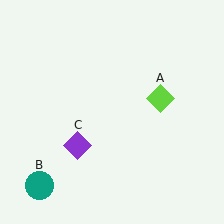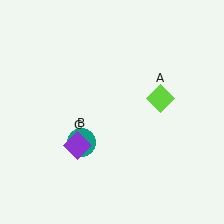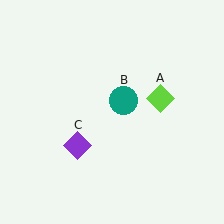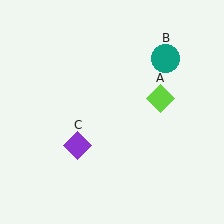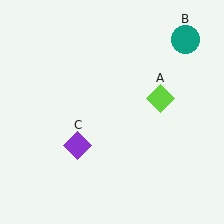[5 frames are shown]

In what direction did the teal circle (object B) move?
The teal circle (object B) moved up and to the right.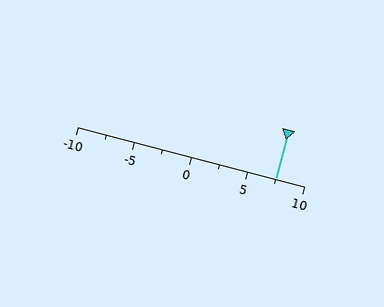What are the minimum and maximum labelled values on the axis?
The axis runs from -10 to 10.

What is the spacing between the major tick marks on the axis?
The major ticks are spaced 5 apart.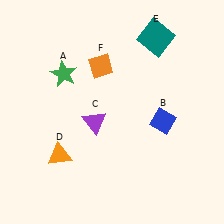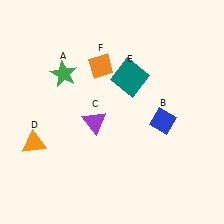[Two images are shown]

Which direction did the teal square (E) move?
The teal square (E) moved down.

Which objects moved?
The objects that moved are: the orange triangle (D), the teal square (E).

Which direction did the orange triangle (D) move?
The orange triangle (D) moved left.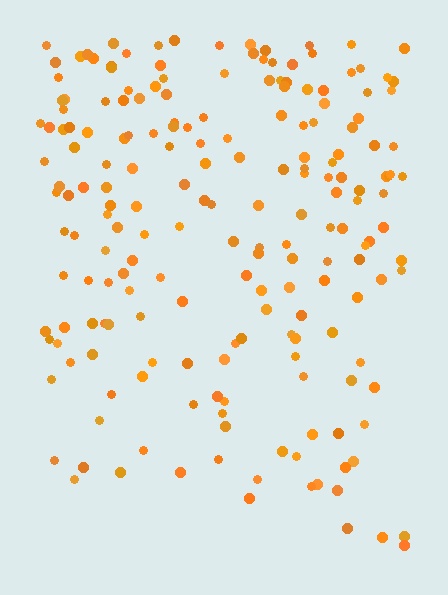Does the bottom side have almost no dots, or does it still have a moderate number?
Still a moderate number, just noticeably fewer than the top.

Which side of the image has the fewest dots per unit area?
The bottom.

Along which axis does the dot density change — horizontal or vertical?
Vertical.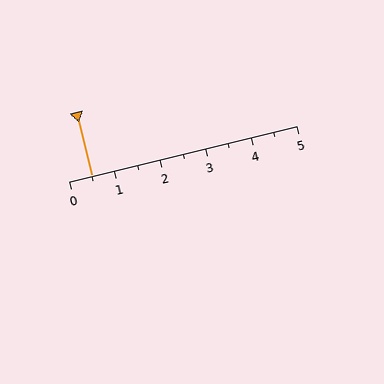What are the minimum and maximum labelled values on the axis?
The axis runs from 0 to 5.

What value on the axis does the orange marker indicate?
The marker indicates approximately 0.5.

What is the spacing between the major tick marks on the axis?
The major ticks are spaced 1 apart.